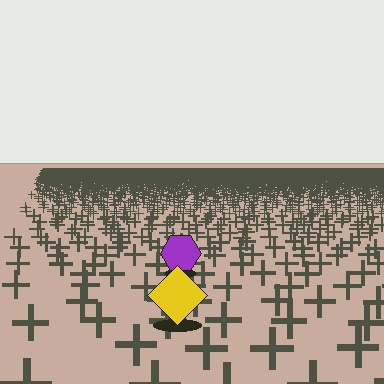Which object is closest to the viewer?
The yellow diamond is closest. The texture marks near it are larger and more spread out.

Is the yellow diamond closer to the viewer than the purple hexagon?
Yes. The yellow diamond is closer — you can tell from the texture gradient: the ground texture is coarser near it.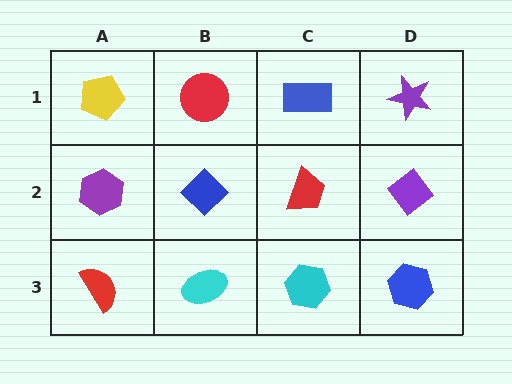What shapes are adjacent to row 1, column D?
A purple diamond (row 2, column D), a blue rectangle (row 1, column C).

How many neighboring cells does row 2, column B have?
4.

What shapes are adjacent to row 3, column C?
A red trapezoid (row 2, column C), a cyan ellipse (row 3, column B), a blue hexagon (row 3, column D).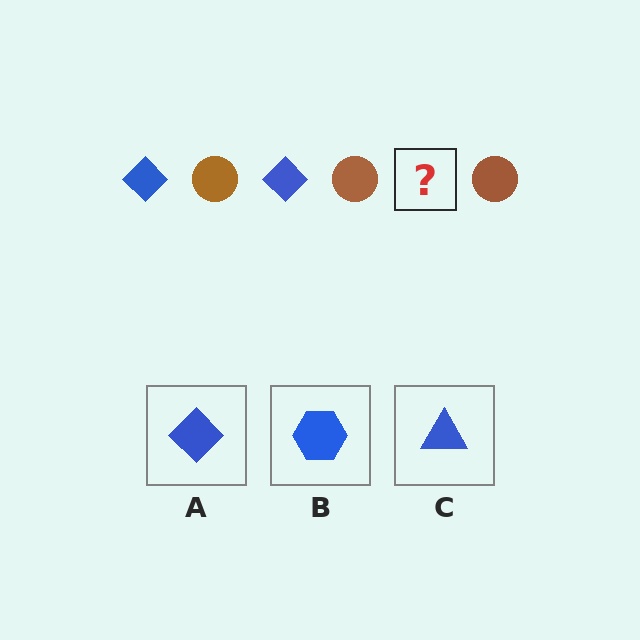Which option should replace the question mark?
Option A.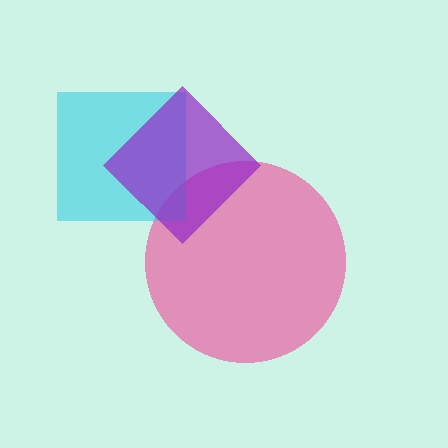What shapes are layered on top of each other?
The layered shapes are: a pink circle, a cyan square, a purple diamond.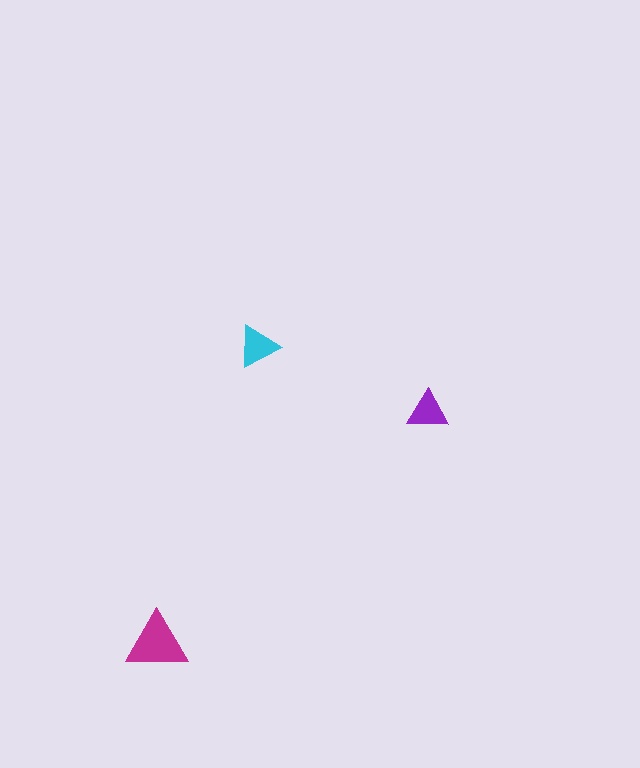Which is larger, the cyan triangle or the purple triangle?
The cyan one.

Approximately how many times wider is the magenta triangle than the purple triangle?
About 1.5 times wider.